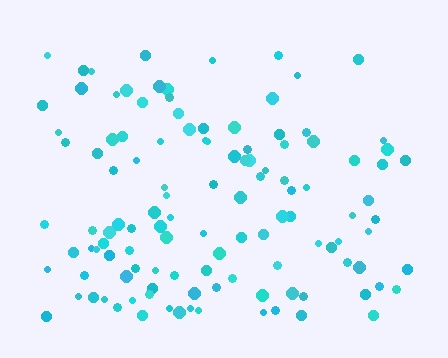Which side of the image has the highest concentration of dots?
The bottom.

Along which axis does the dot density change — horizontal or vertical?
Vertical.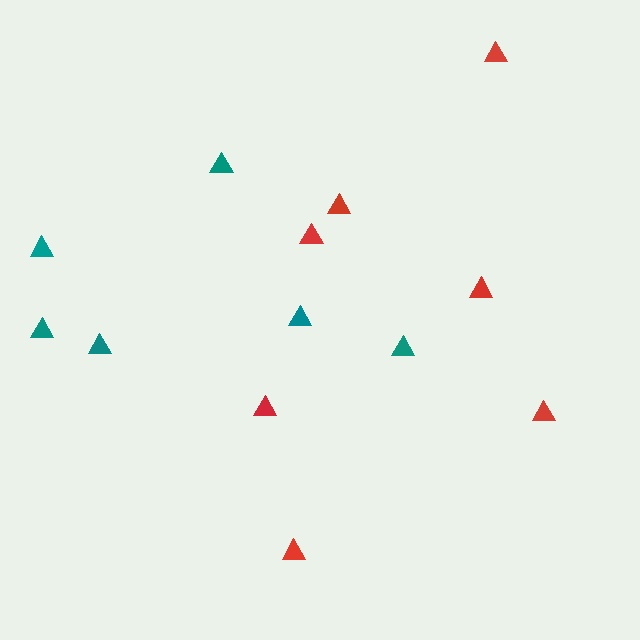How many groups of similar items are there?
There are 2 groups: one group of red triangles (7) and one group of teal triangles (6).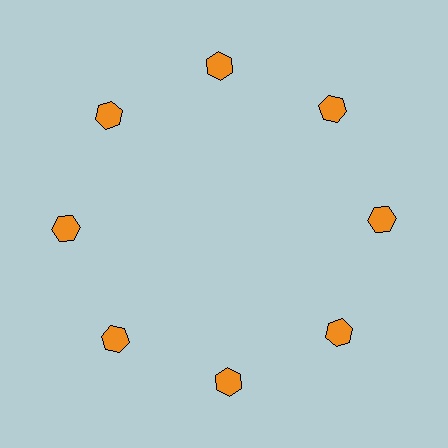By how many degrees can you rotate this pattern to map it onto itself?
The pattern maps onto itself every 45 degrees of rotation.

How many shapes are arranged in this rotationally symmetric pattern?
There are 8 shapes, arranged in 8 groups of 1.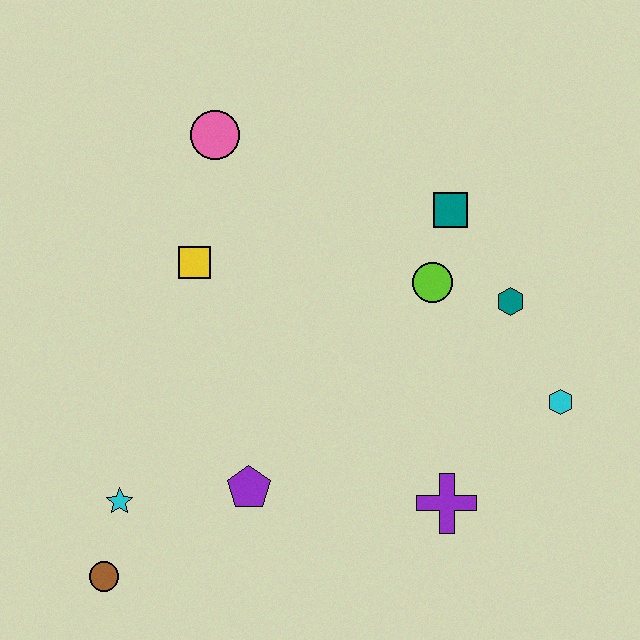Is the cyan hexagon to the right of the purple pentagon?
Yes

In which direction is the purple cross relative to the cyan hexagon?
The purple cross is to the left of the cyan hexagon.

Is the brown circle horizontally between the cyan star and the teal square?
No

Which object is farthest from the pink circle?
The brown circle is farthest from the pink circle.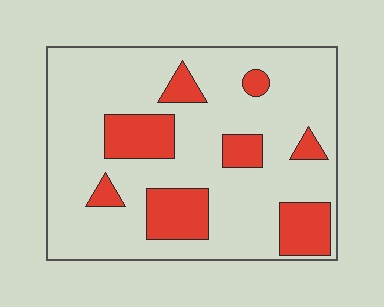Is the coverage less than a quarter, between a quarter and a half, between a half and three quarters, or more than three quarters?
Less than a quarter.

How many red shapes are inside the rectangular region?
8.